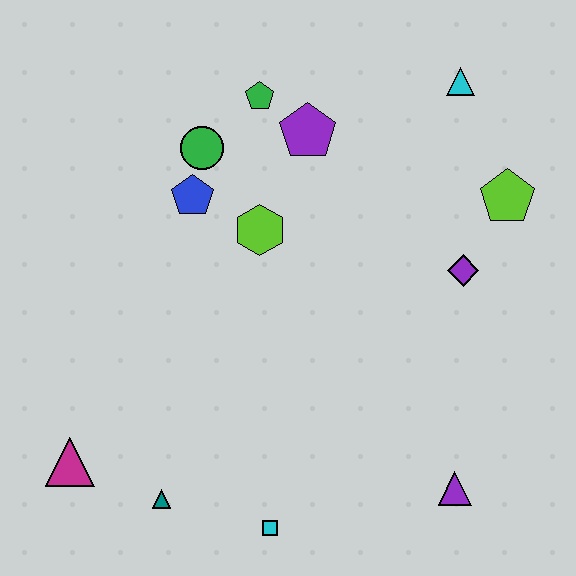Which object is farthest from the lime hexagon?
The purple triangle is farthest from the lime hexagon.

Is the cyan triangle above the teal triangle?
Yes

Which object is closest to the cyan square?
The teal triangle is closest to the cyan square.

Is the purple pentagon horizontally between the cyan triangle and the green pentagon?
Yes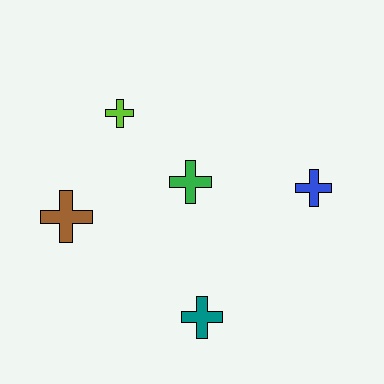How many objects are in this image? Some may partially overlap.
There are 5 objects.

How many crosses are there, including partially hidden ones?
There are 5 crosses.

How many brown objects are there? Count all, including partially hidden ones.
There is 1 brown object.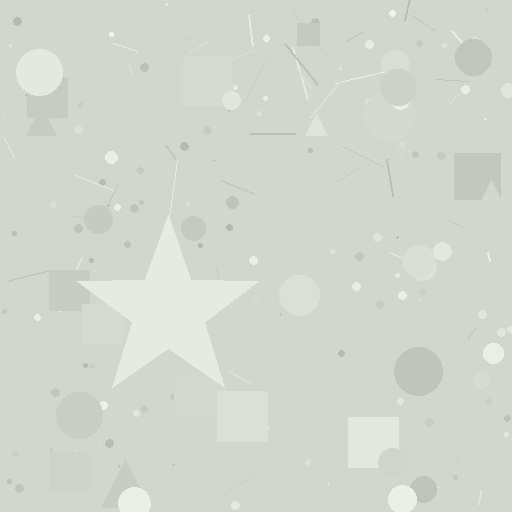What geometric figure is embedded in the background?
A star is embedded in the background.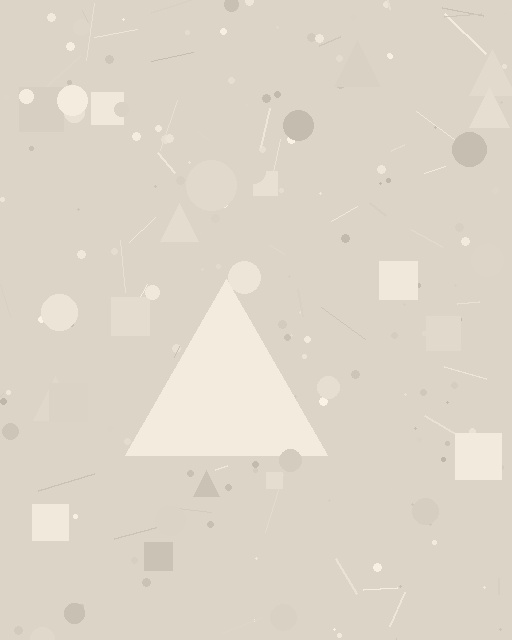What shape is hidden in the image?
A triangle is hidden in the image.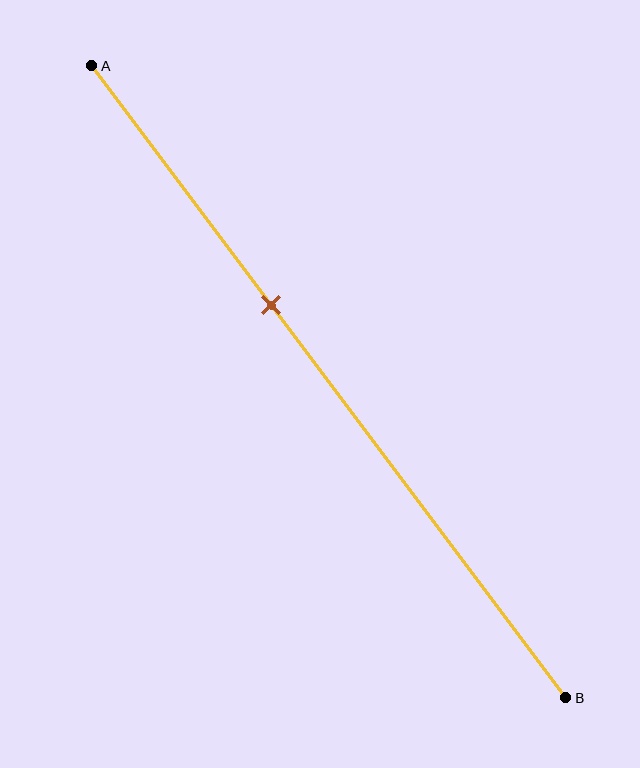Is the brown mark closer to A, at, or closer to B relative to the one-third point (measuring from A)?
The brown mark is closer to point B than the one-third point of segment AB.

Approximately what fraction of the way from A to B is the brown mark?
The brown mark is approximately 40% of the way from A to B.